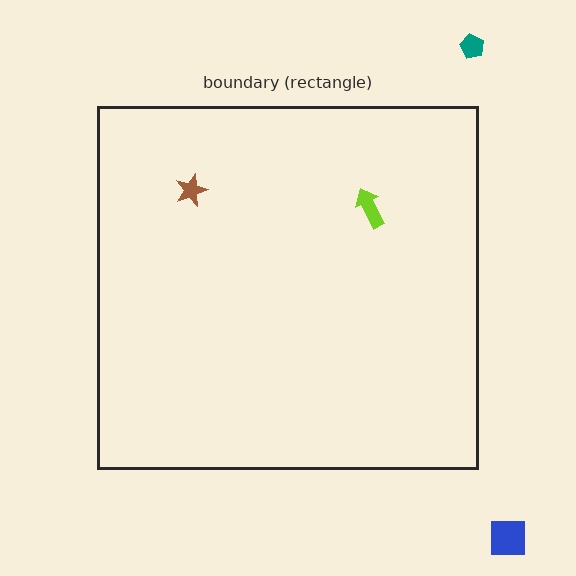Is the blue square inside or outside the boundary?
Outside.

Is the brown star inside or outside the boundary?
Inside.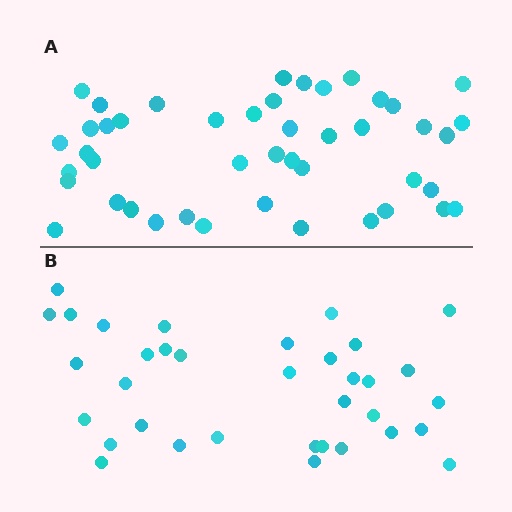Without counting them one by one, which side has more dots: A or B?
Region A (the top region) has more dots.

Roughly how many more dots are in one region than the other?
Region A has roughly 10 or so more dots than region B.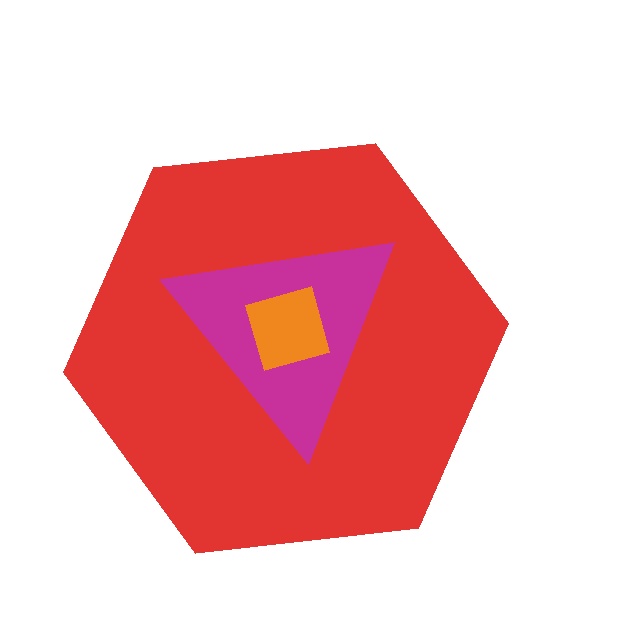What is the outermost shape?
The red hexagon.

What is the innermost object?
The orange square.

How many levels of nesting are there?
3.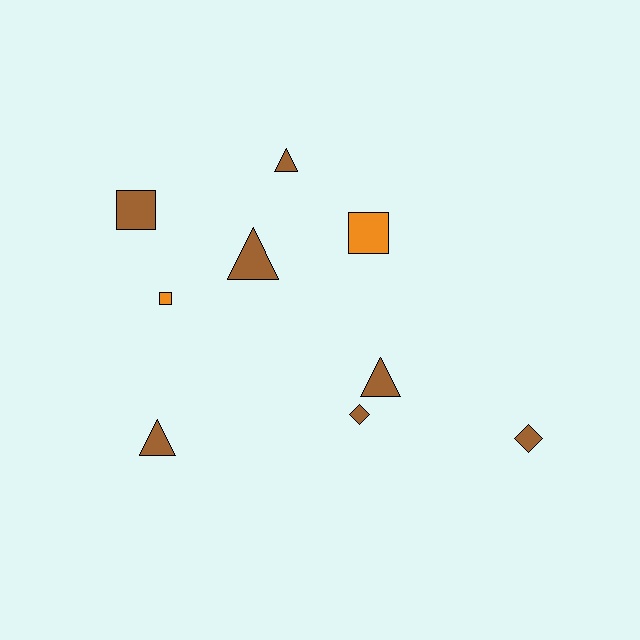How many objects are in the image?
There are 9 objects.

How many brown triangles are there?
There are 4 brown triangles.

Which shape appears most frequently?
Triangle, with 4 objects.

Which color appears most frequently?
Brown, with 7 objects.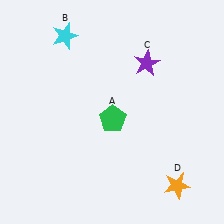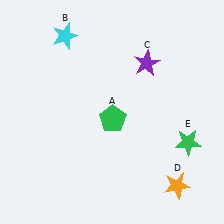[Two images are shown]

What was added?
A green star (E) was added in Image 2.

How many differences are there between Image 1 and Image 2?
There is 1 difference between the two images.